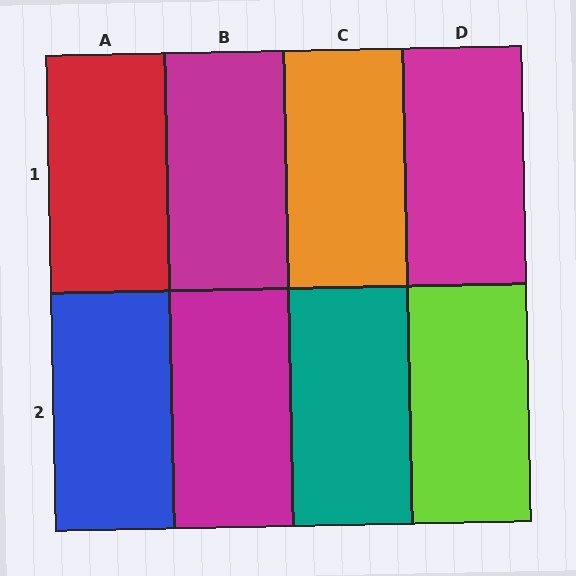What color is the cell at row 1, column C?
Orange.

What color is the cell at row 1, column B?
Magenta.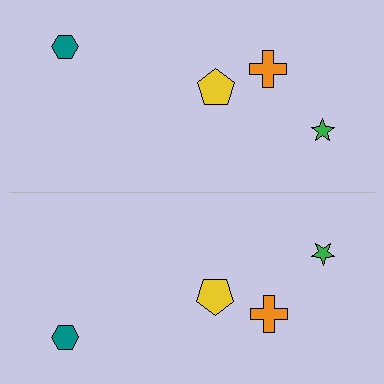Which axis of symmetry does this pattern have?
The pattern has a horizontal axis of symmetry running through the center of the image.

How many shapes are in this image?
There are 8 shapes in this image.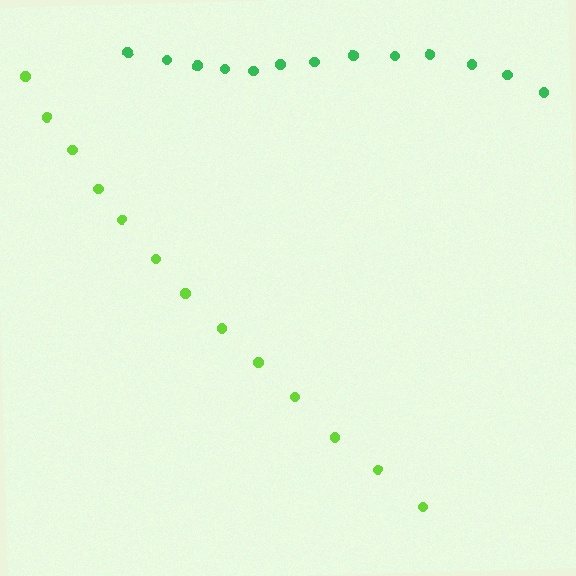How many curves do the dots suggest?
There are 2 distinct paths.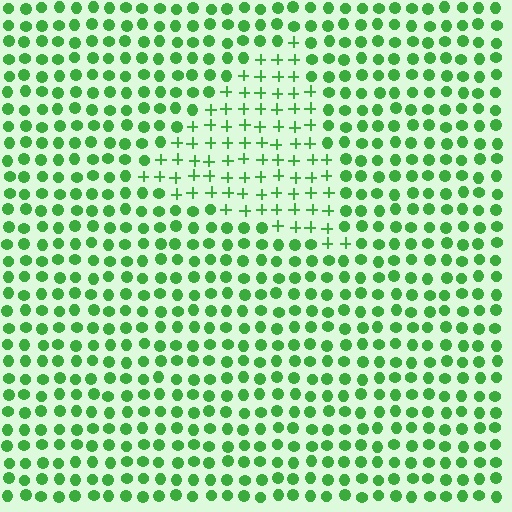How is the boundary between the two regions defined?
The boundary is defined by a change in element shape: plus signs inside vs. circles outside. All elements share the same color and spacing.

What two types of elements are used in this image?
The image uses plus signs inside the triangle region and circles outside it.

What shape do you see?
I see a triangle.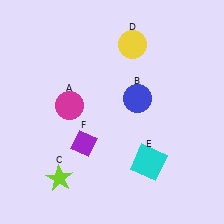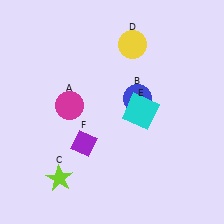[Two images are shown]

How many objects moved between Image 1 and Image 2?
1 object moved between the two images.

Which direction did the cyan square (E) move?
The cyan square (E) moved up.